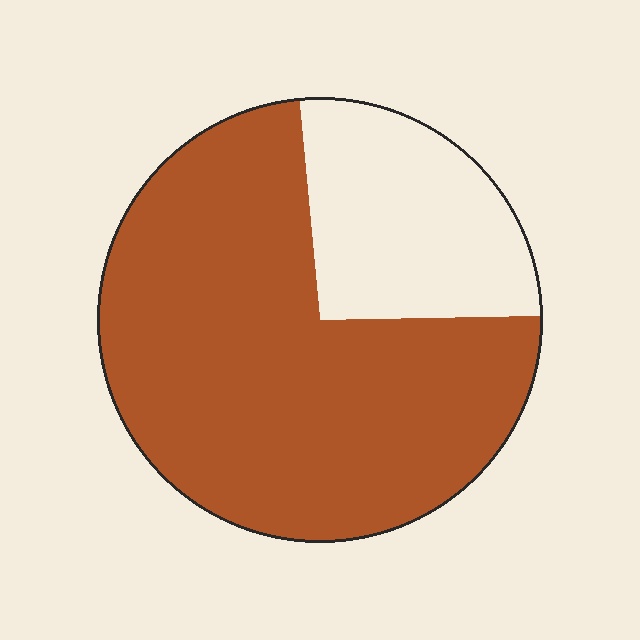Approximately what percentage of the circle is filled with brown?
Approximately 75%.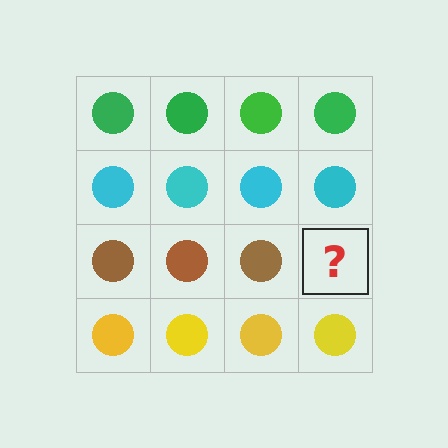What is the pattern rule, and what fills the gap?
The rule is that each row has a consistent color. The gap should be filled with a brown circle.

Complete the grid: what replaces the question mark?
The question mark should be replaced with a brown circle.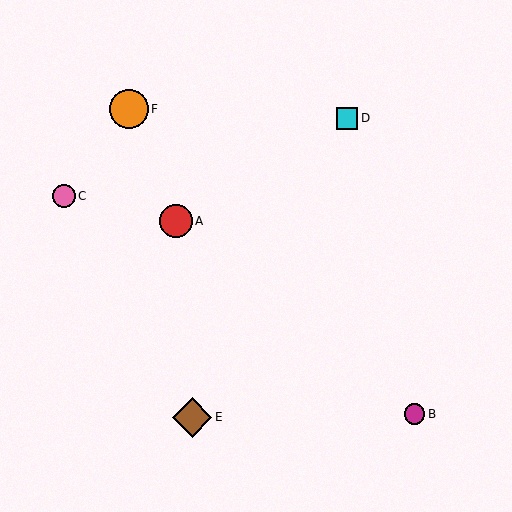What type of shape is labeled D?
Shape D is a cyan square.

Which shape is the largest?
The orange circle (labeled F) is the largest.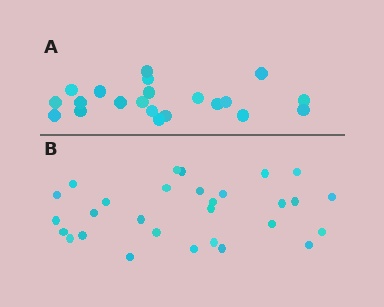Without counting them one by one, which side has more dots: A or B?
Region B (the bottom region) has more dots.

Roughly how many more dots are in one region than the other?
Region B has roughly 8 or so more dots than region A.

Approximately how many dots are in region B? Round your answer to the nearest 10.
About 30 dots. (The exact count is 29, which rounds to 30.)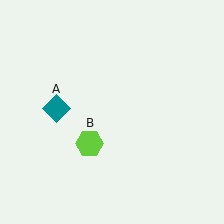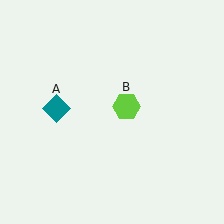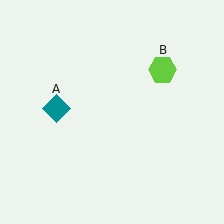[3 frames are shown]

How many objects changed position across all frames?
1 object changed position: lime hexagon (object B).